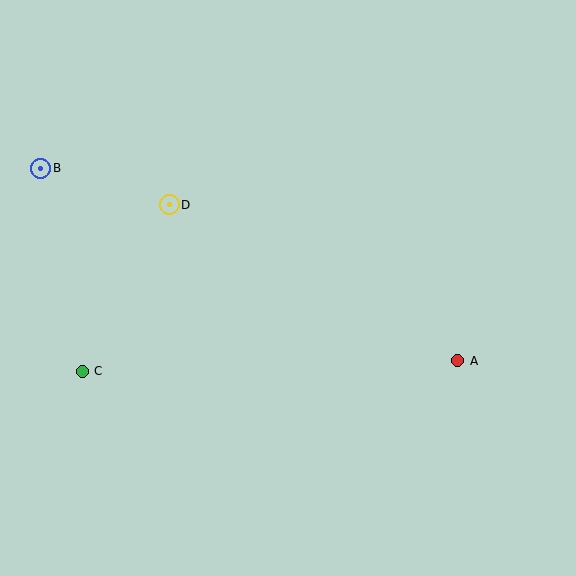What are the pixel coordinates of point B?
Point B is at (41, 168).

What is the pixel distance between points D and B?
The distance between D and B is 133 pixels.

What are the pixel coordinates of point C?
Point C is at (82, 371).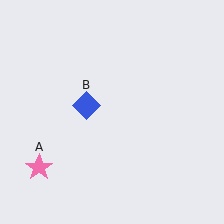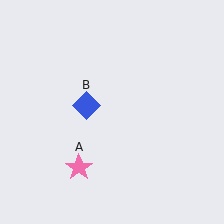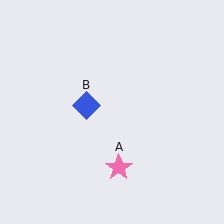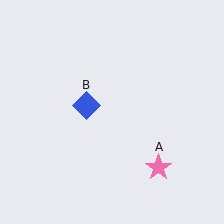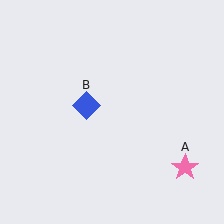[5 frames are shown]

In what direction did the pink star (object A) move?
The pink star (object A) moved right.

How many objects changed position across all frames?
1 object changed position: pink star (object A).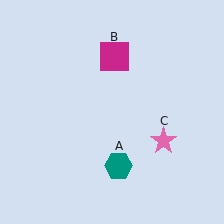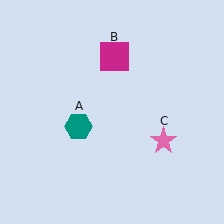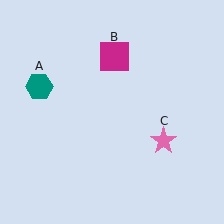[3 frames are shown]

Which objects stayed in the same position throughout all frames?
Magenta square (object B) and pink star (object C) remained stationary.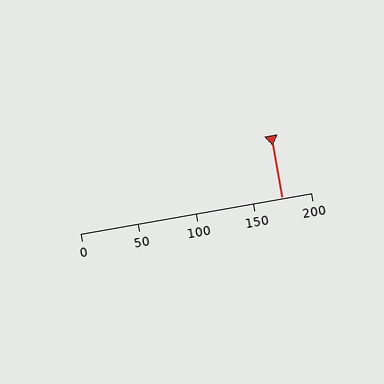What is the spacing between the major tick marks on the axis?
The major ticks are spaced 50 apart.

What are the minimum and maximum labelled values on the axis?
The axis runs from 0 to 200.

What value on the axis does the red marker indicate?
The marker indicates approximately 175.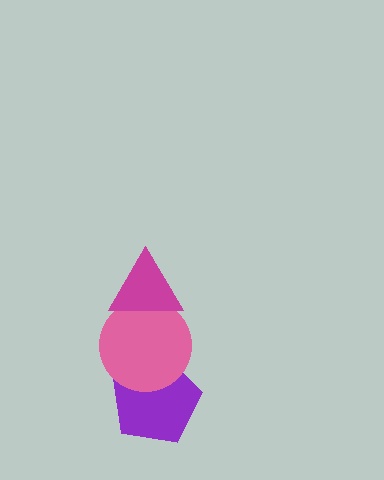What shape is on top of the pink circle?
The magenta triangle is on top of the pink circle.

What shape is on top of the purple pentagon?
The pink circle is on top of the purple pentagon.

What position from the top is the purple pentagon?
The purple pentagon is 3rd from the top.